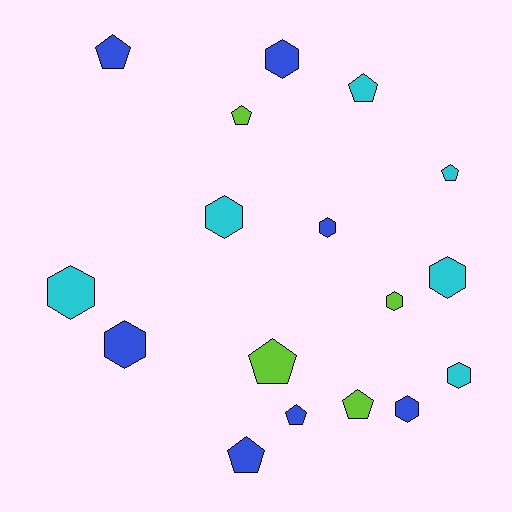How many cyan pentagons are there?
There are 2 cyan pentagons.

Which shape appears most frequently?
Hexagon, with 9 objects.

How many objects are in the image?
There are 17 objects.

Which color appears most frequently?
Blue, with 7 objects.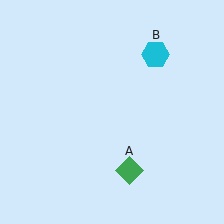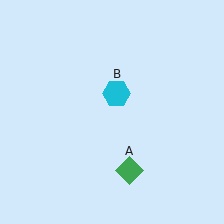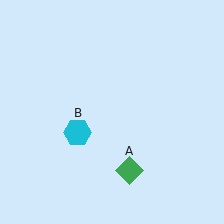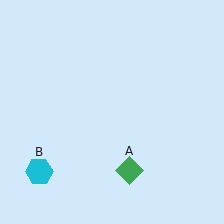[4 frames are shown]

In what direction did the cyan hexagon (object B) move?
The cyan hexagon (object B) moved down and to the left.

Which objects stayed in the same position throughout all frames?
Green diamond (object A) remained stationary.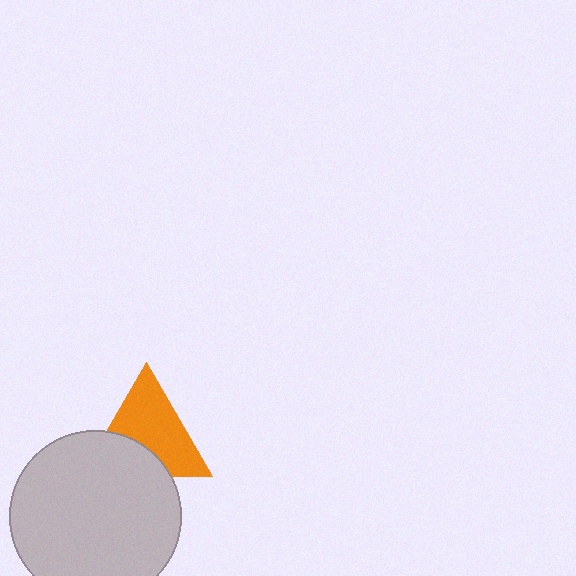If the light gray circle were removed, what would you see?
You would see the complete orange triangle.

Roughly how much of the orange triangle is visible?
About half of it is visible (roughly 65%).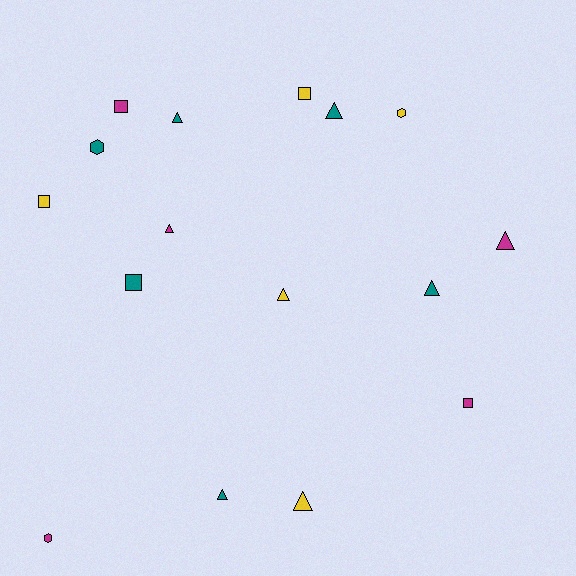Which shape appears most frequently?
Triangle, with 8 objects.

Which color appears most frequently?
Teal, with 6 objects.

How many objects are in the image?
There are 16 objects.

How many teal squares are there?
There is 1 teal square.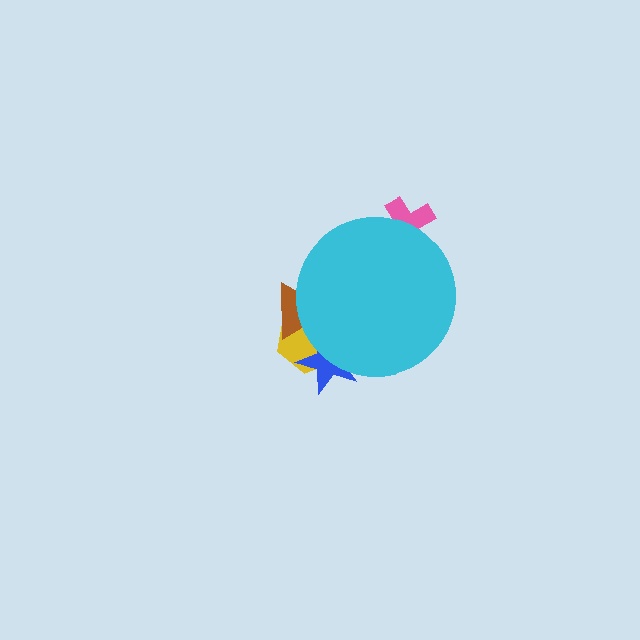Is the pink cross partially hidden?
Yes, the pink cross is partially hidden behind the cyan circle.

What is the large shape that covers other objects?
A cyan circle.